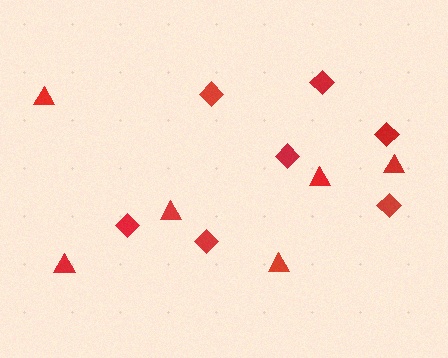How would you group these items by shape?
There are 2 groups: one group of diamonds (7) and one group of triangles (6).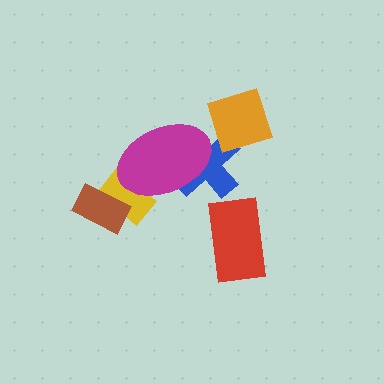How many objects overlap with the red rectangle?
0 objects overlap with the red rectangle.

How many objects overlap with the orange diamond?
1 object overlaps with the orange diamond.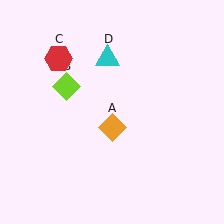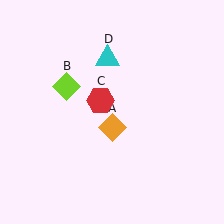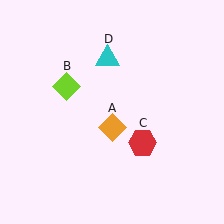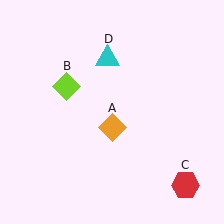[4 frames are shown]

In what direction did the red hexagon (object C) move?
The red hexagon (object C) moved down and to the right.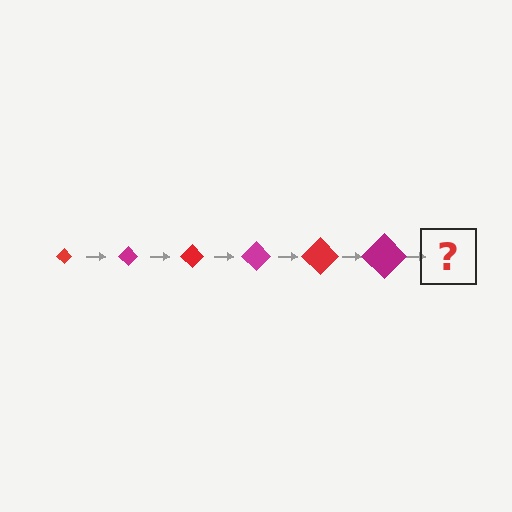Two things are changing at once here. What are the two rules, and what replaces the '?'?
The two rules are that the diamond grows larger each step and the color cycles through red and magenta. The '?' should be a red diamond, larger than the previous one.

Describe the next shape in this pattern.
It should be a red diamond, larger than the previous one.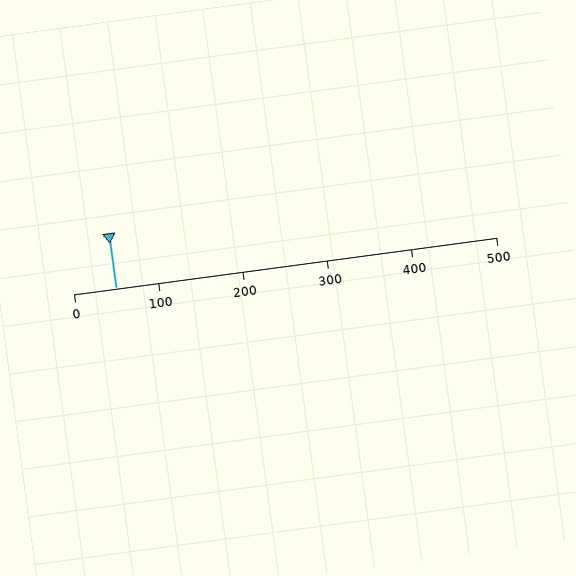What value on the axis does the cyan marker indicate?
The marker indicates approximately 50.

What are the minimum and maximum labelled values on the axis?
The axis runs from 0 to 500.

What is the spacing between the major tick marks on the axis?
The major ticks are spaced 100 apart.